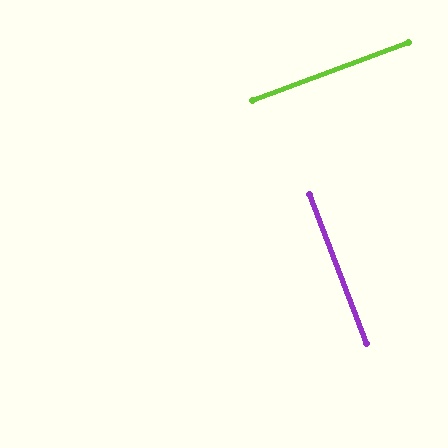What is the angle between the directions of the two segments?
Approximately 89 degrees.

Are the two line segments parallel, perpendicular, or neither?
Perpendicular — they meet at approximately 89°.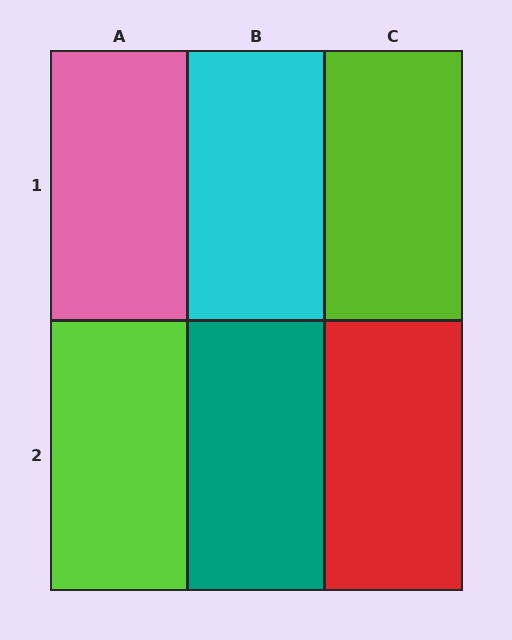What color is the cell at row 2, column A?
Lime.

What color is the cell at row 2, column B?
Teal.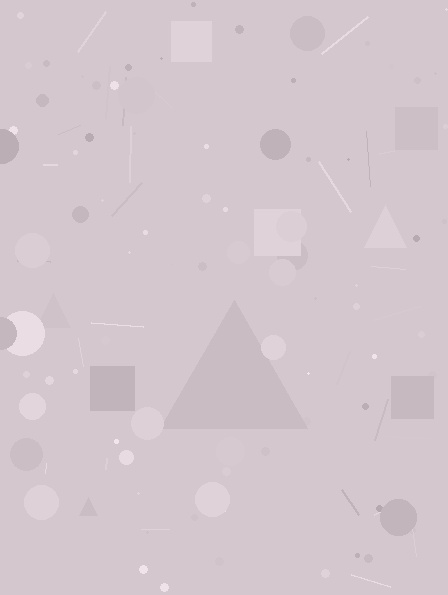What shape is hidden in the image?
A triangle is hidden in the image.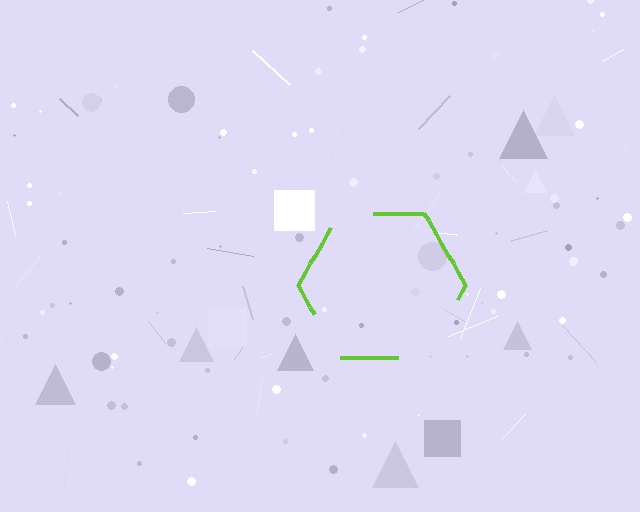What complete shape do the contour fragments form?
The contour fragments form a hexagon.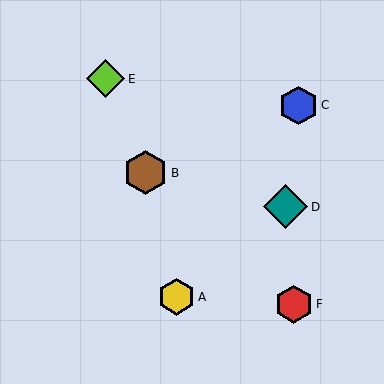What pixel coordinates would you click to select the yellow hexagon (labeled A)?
Click at (176, 297) to select the yellow hexagon A.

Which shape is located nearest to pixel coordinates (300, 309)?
The red hexagon (labeled F) at (294, 304) is nearest to that location.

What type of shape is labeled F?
Shape F is a red hexagon.